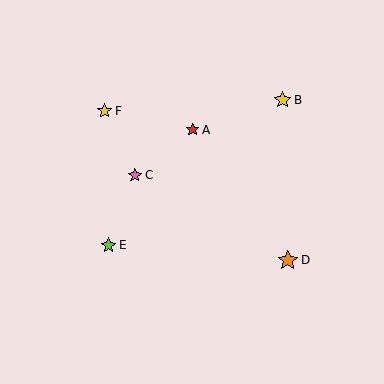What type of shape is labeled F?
Shape F is a yellow star.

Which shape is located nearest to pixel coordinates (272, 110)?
The yellow star (labeled B) at (283, 100) is nearest to that location.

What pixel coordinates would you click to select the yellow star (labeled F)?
Click at (105, 111) to select the yellow star F.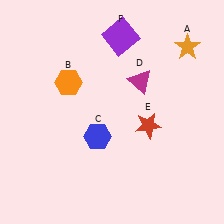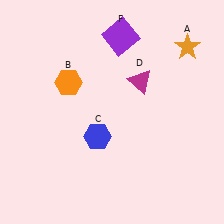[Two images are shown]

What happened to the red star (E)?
The red star (E) was removed in Image 2. It was in the bottom-right area of Image 1.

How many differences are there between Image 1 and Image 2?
There is 1 difference between the two images.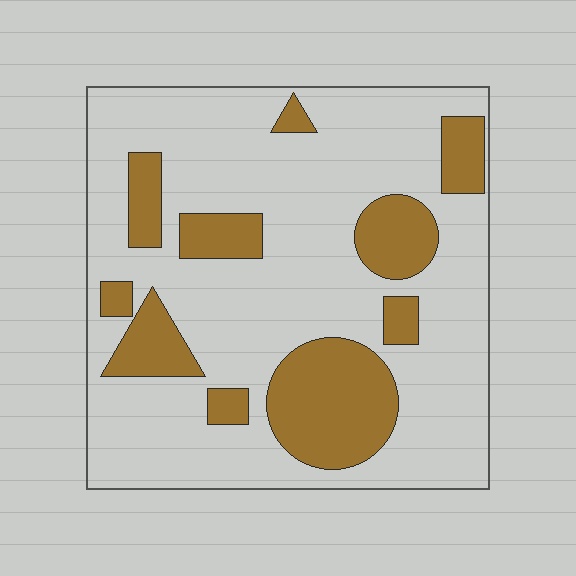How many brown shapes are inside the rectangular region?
10.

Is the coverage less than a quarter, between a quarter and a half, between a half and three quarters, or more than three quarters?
Less than a quarter.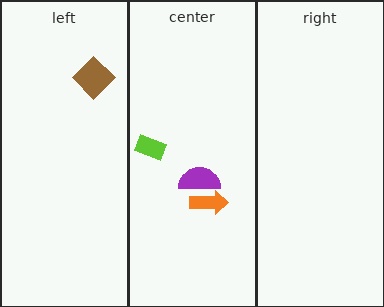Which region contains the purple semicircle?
The center region.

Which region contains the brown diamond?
The left region.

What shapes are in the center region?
The lime rectangle, the purple semicircle, the orange arrow.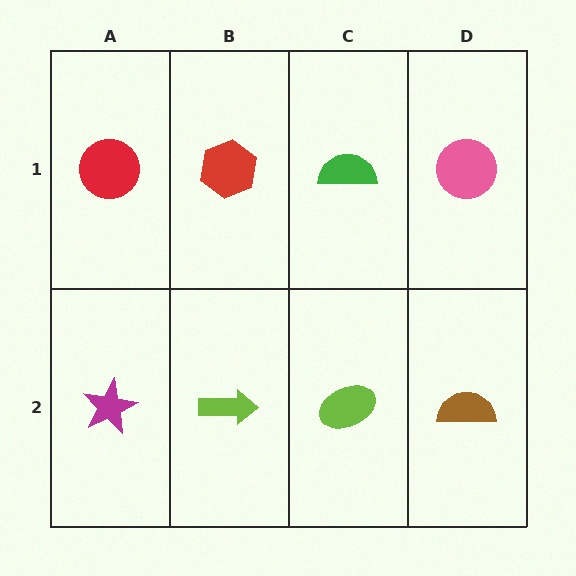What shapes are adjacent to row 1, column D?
A brown semicircle (row 2, column D), a green semicircle (row 1, column C).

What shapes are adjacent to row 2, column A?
A red circle (row 1, column A), a lime arrow (row 2, column B).